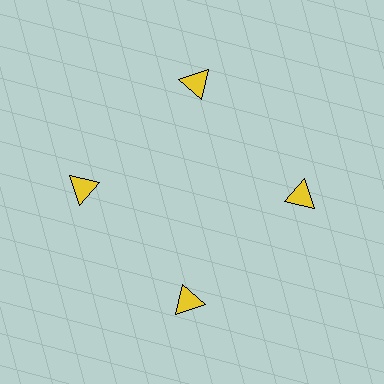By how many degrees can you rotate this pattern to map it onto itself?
The pattern maps onto itself every 90 degrees of rotation.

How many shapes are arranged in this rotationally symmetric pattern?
There are 4 shapes, arranged in 4 groups of 1.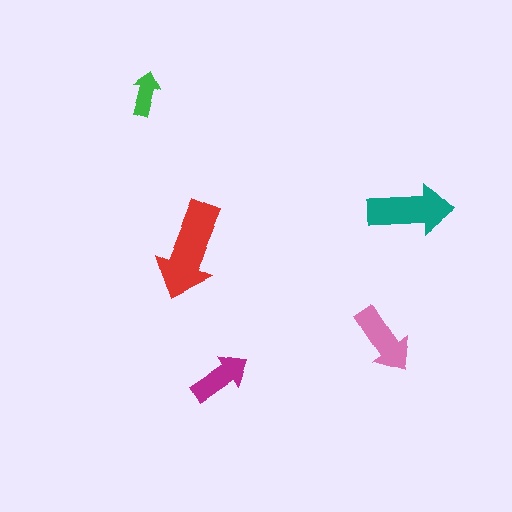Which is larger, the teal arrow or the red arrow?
The red one.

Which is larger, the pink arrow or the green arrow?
The pink one.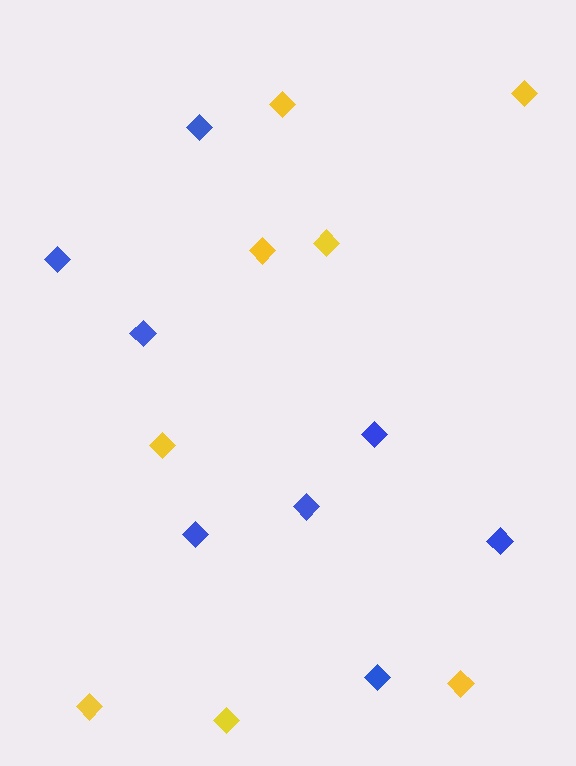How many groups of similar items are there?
There are 2 groups: one group of yellow diamonds (8) and one group of blue diamonds (8).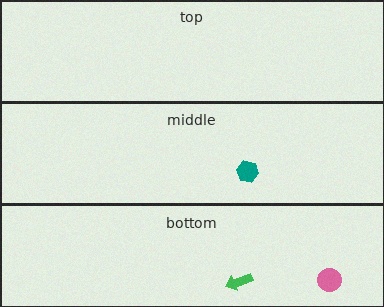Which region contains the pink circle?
The bottom region.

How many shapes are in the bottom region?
2.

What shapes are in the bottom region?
The pink circle, the green arrow.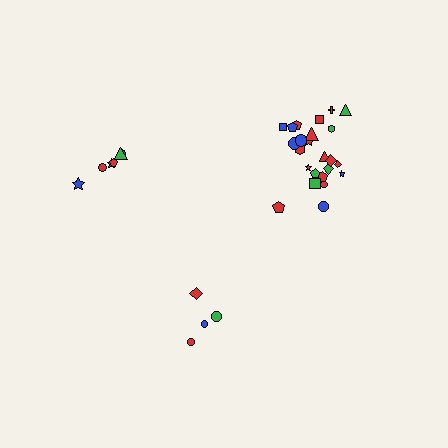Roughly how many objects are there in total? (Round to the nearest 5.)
Roughly 35 objects in total.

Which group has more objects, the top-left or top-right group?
The top-right group.